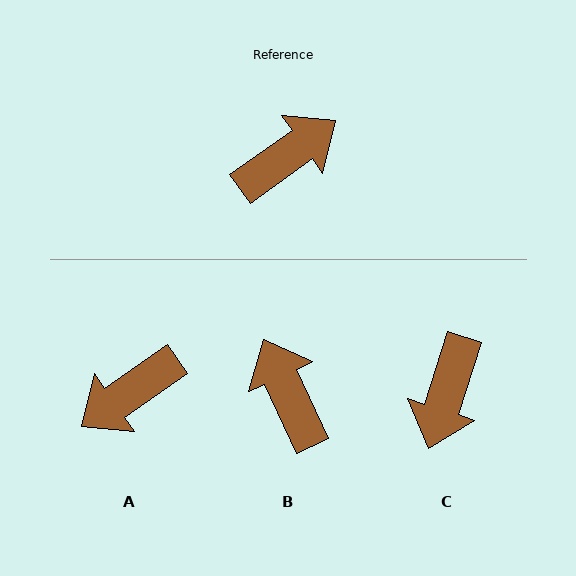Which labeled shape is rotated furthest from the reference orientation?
A, about 179 degrees away.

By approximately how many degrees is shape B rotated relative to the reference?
Approximately 79 degrees counter-clockwise.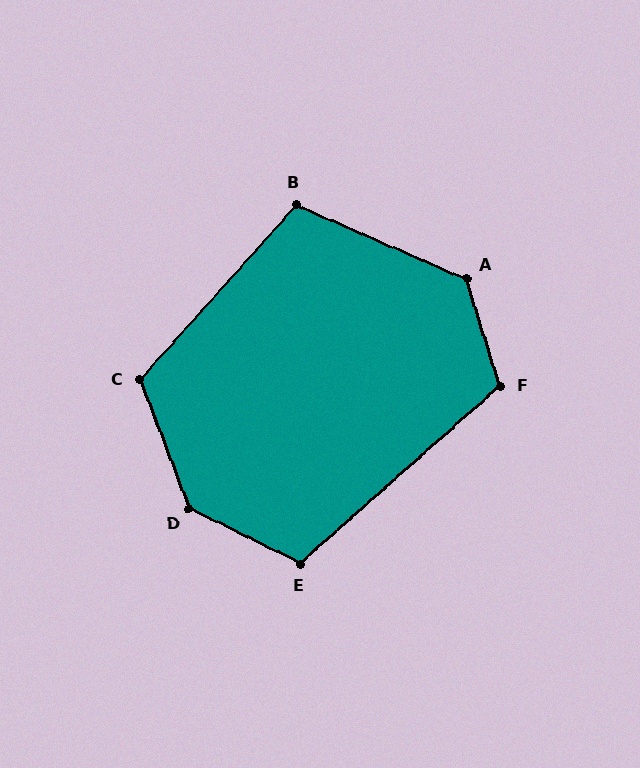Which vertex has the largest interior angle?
D, at approximately 137 degrees.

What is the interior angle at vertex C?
Approximately 117 degrees (obtuse).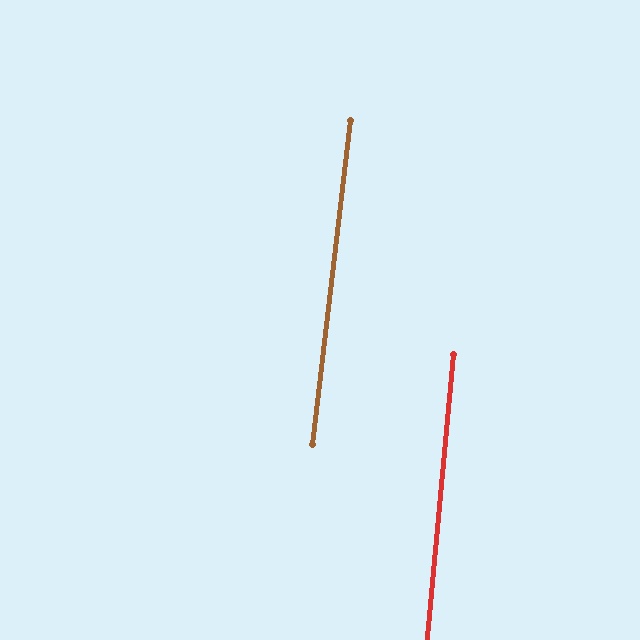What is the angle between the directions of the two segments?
Approximately 1 degree.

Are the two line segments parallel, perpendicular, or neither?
Parallel — their directions differ by only 1.4°.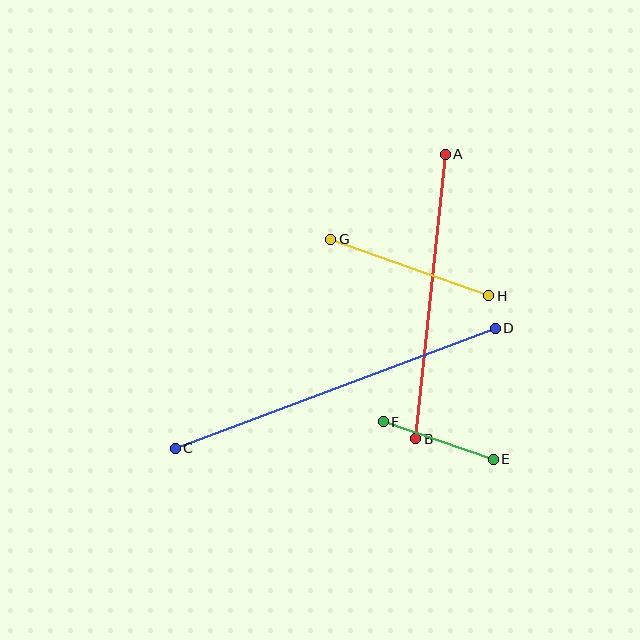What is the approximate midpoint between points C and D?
The midpoint is at approximately (335, 388) pixels.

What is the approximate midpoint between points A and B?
The midpoint is at approximately (430, 297) pixels.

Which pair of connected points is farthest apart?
Points C and D are farthest apart.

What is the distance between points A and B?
The distance is approximately 286 pixels.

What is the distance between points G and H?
The distance is approximately 168 pixels.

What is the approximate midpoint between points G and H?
The midpoint is at approximately (410, 267) pixels.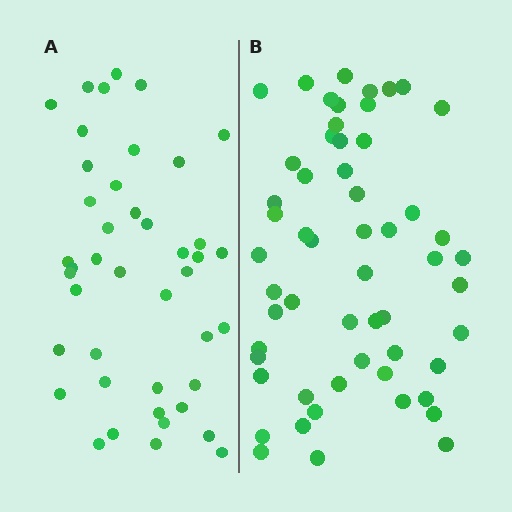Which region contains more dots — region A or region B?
Region B (the right region) has more dots.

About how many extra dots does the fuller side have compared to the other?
Region B has approximately 15 more dots than region A.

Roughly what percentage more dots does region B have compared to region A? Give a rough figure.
About 30% more.